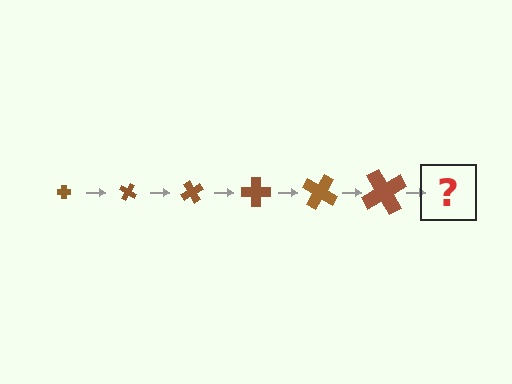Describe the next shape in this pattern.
It should be a cross, larger than the previous one and rotated 180 degrees from the start.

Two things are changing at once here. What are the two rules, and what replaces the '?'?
The two rules are that the cross grows larger each step and it rotates 30 degrees each step. The '?' should be a cross, larger than the previous one and rotated 180 degrees from the start.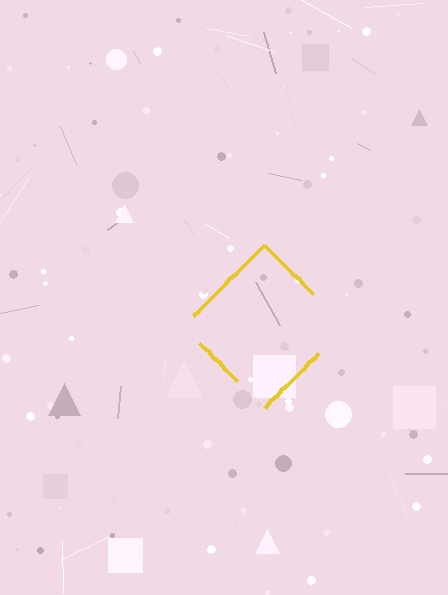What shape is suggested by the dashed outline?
The dashed outline suggests a diamond.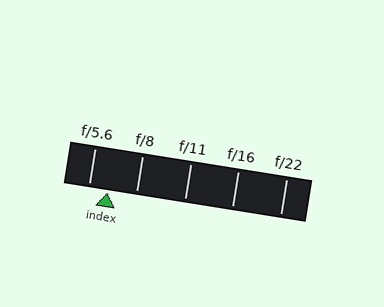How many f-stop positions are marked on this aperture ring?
There are 5 f-stop positions marked.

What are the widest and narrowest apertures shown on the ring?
The widest aperture shown is f/5.6 and the narrowest is f/22.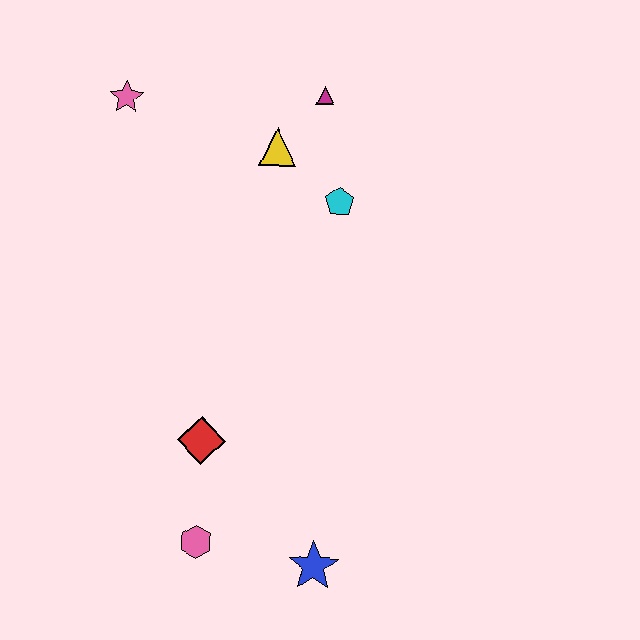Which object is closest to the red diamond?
The pink hexagon is closest to the red diamond.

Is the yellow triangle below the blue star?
No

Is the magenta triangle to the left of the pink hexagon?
No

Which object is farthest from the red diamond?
The magenta triangle is farthest from the red diamond.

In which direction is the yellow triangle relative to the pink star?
The yellow triangle is to the right of the pink star.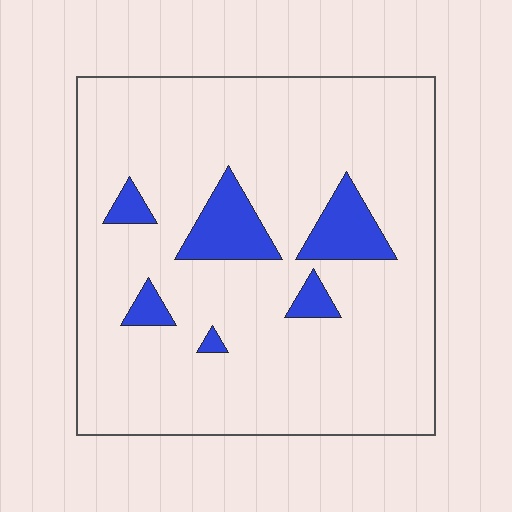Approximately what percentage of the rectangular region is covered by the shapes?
Approximately 10%.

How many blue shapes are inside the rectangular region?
6.